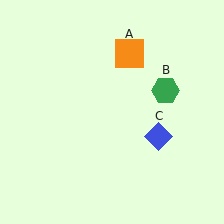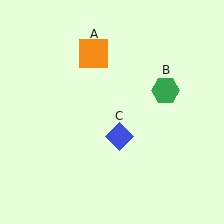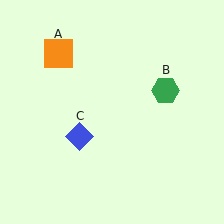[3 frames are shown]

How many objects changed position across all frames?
2 objects changed position: orange square (object A), blue diamond (object C).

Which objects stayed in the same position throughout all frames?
Green hexagon (object B) remained stationary.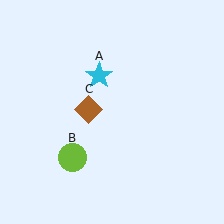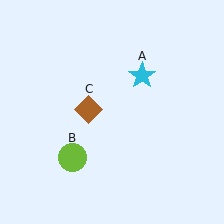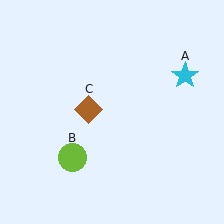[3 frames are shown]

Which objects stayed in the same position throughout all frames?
Lime circle (object B) and brown diamond (object C) remained stationary.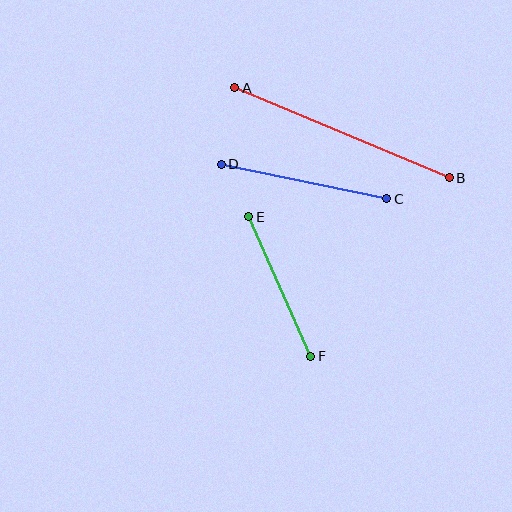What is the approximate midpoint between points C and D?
The midpoint is at approximately (304, 182) pixels.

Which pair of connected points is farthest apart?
Points A and B are farthest apart.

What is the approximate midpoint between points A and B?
The midpoint is at approximately (342, 133) pixels.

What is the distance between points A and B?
The distance is approximately 232 pixels.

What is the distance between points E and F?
The distance is approximately 152 pixels.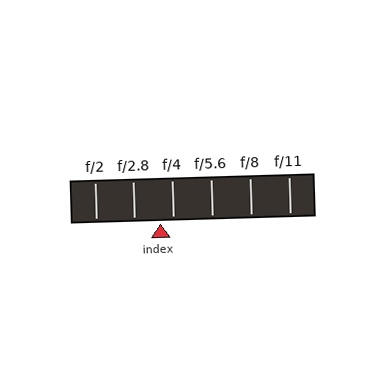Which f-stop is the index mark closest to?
The index mark is closest to f/4.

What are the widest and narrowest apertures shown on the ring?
The widest aperture shown is f/2 and the narrowest is f/11.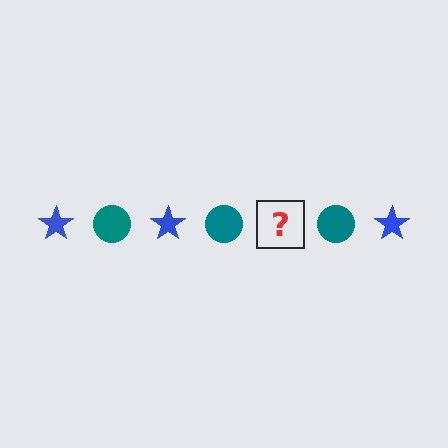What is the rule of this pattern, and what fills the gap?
The rule is that the pattern alternates between blue star and teal circle. The gap should be filled with a blue star.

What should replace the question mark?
The question mark should be replaced with a blue star.